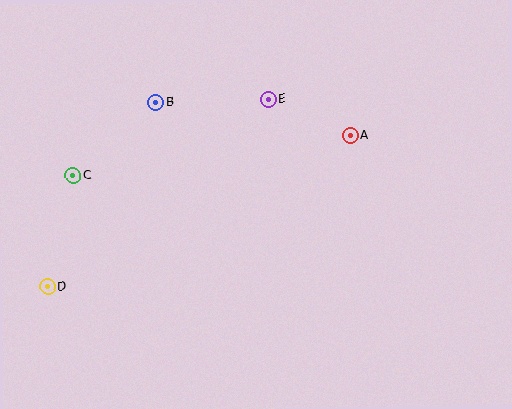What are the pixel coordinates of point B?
Point B is at (156, 102).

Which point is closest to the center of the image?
Point E at (269, 99) is closest to the center.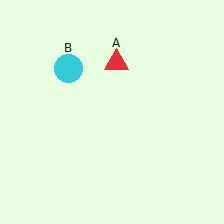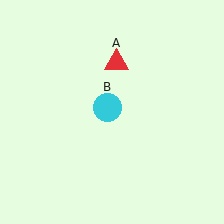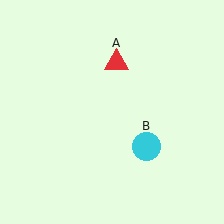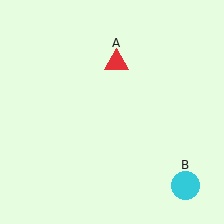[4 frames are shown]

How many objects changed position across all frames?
1 object changed position: cyan circle (object B).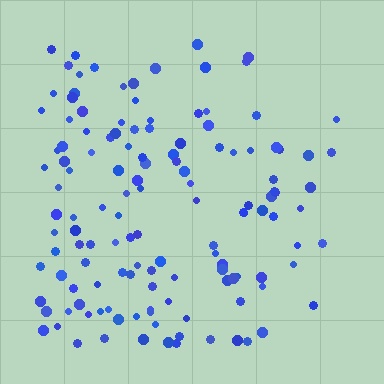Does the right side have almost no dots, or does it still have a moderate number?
Still a moderate number, just noticeably fewer than the left.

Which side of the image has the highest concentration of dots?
The left.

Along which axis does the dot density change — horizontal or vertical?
Horizontal.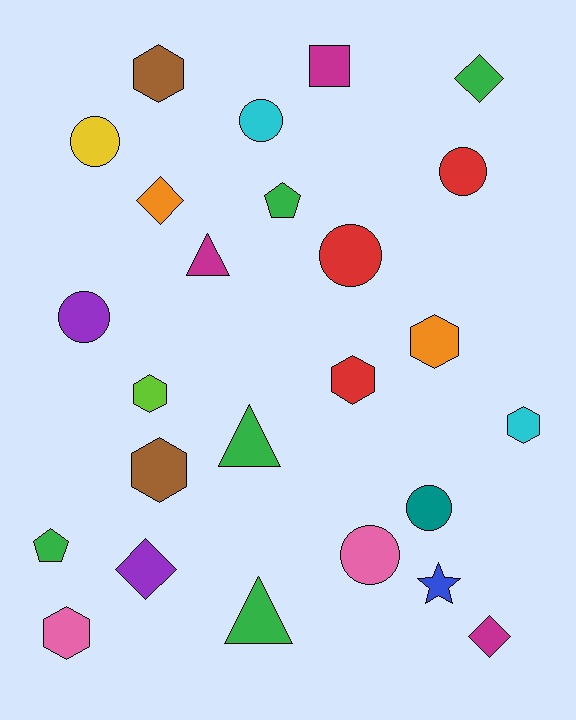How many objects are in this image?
There are 25 objects.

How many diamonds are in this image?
There are 4 diamonds.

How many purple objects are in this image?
There are 2 purple objects.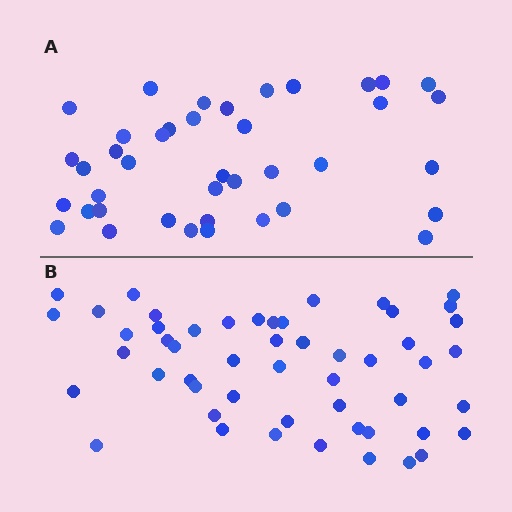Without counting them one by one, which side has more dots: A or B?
Region B (the bottom region) has more dots.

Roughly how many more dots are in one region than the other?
Region B has roughly 12 or so more dots than region A.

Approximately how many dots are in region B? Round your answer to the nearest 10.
About 50 dots. (The exact count is 52, which rounds to 50.)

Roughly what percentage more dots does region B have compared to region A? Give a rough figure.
About 30% more.